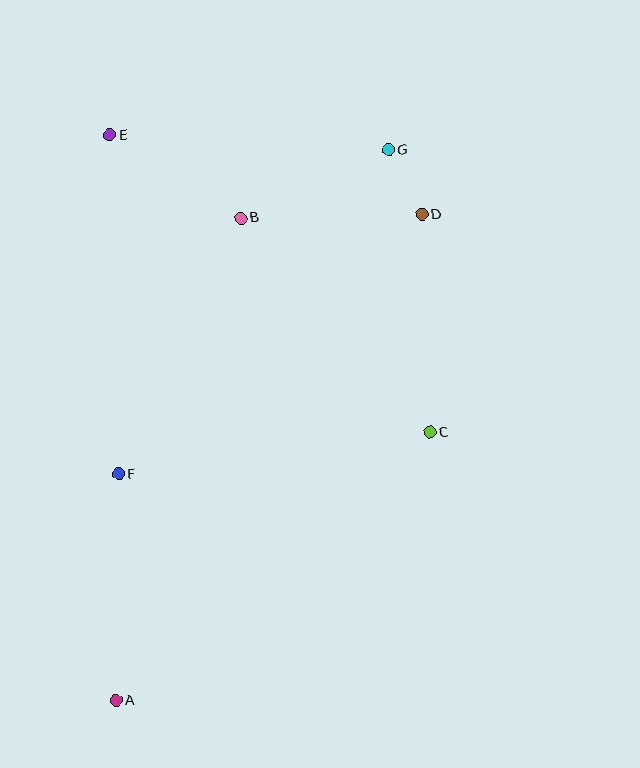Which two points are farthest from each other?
Points A and G are farthest from each other.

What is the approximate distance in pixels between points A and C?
The distance between A and C is approximately 413 pixels.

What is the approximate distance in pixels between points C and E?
The distance between C and E is approximately 437 pixels.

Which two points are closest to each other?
Points D and G are closest to each other.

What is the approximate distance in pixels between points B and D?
The distance between B and D is approximately 181 pixels.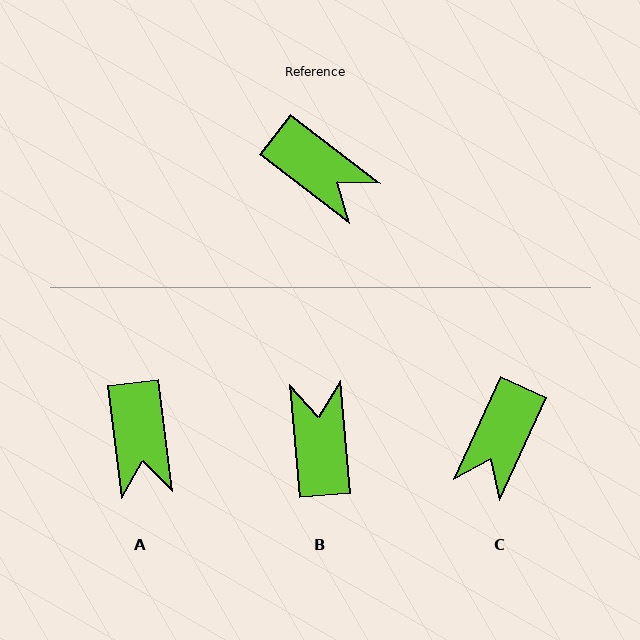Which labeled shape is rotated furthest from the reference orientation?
B, about 132 degrees away.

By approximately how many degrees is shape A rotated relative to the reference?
Approximately 45 degrees clockwise.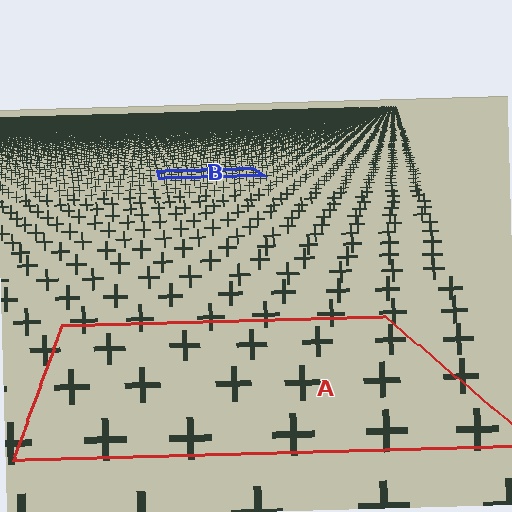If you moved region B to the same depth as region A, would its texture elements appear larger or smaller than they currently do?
They would appear larger. At a closer depth, the same texture elements are projected at a bigger on-screen size.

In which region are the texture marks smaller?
The texture marks are smaller in region B, because it is farther away.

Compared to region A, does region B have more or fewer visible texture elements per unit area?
Region B has more texture elements per unit area — they are packed more densely because it is farther away.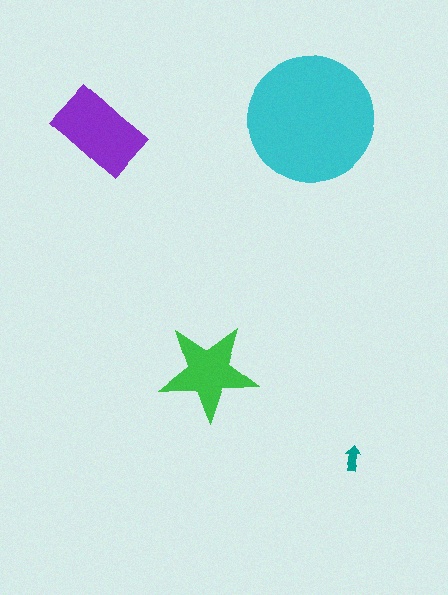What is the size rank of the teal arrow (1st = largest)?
4th.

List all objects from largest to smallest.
The cyan circle, the purple rectangle, the green star, the teal arrow.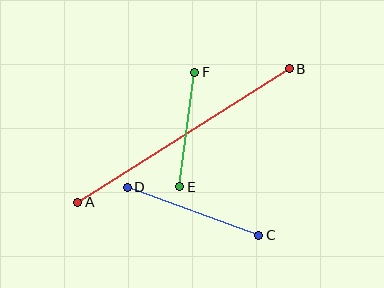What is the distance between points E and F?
The distance is approximately 116 pixels.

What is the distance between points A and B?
The distance is approximately 250 pixels.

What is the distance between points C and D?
The distance is approximately 140 pixels.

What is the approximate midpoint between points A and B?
The midpoint is at approximately (184, 135) pixels.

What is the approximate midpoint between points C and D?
The midpoint is at approximately (193, 211) pixels.